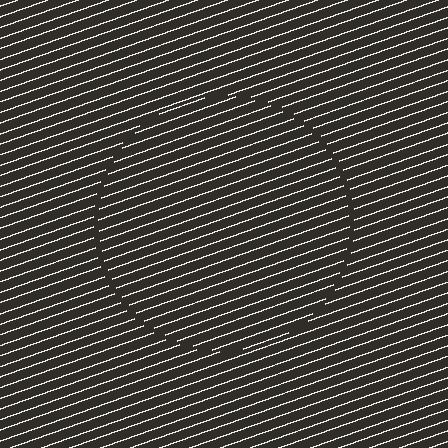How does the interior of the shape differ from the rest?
The interior of the shape contains the same grating, shifted by half a period — the contour is defined by the phase discontinuity where line-ends from the inner and outer gratings abut.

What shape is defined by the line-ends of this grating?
An illusory circle. The interior of the shape contains the same grating, shifted by half a period — the contour is defined by the phase discontinuity where line-ends from the inner and outer gratings abut.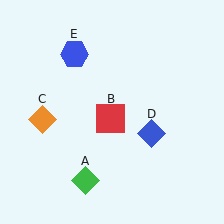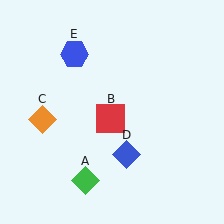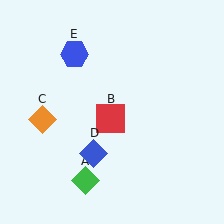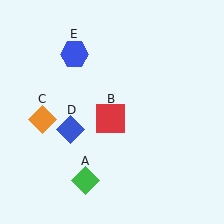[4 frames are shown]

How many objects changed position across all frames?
1 object changed position: blue diamond (object D).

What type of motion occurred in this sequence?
The blue diamond (object D) rotated clockwise around the center of the scene.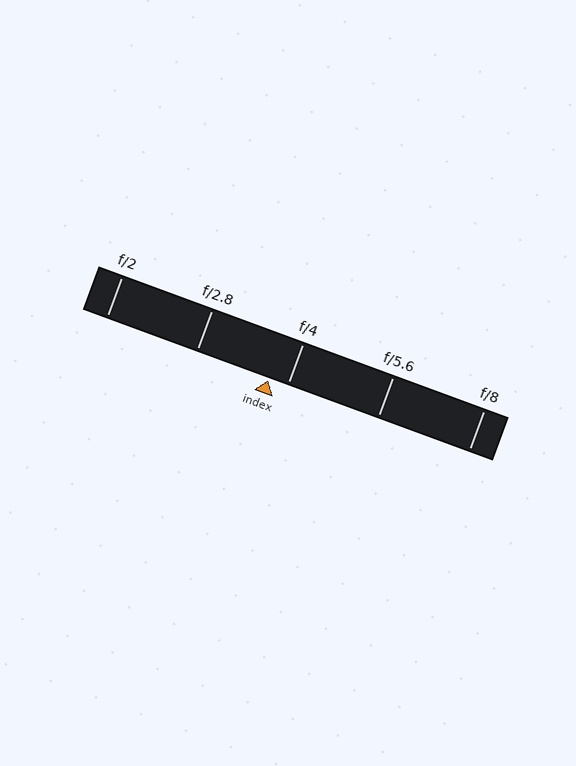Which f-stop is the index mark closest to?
The index mark is closest to f/4.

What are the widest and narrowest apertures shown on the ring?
The widest aperture shown is f/2 and the narrowest is f/8.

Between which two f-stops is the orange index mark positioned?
The index mark is between f/2.8 and f/4.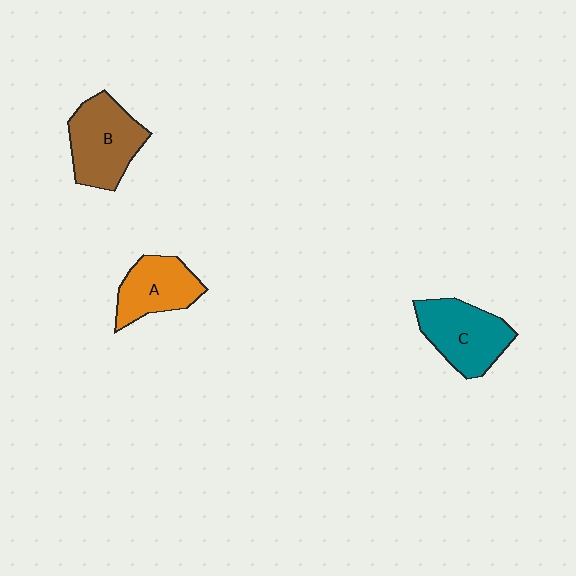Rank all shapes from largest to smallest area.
From largest to smallest: B (brown), C (teal), A (orange).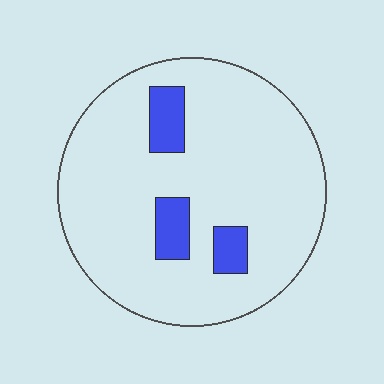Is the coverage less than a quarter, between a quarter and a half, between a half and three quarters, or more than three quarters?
Less than a quarter.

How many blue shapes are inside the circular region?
3.